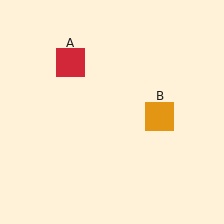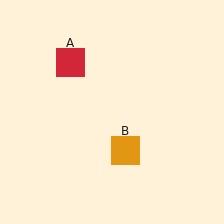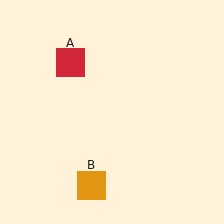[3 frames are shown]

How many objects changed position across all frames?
1 object changed position: orange square (object B).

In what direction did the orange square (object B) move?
The orange square (object B) moved down and to the left.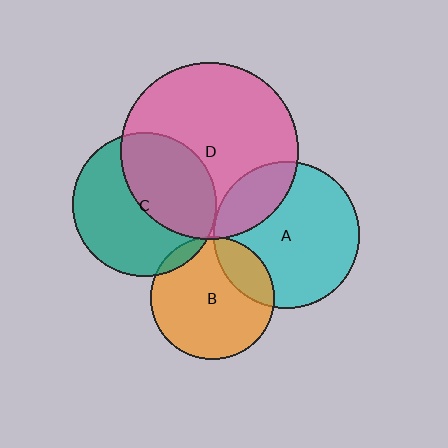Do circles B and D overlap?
Yes.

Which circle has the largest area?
Circle D (pink).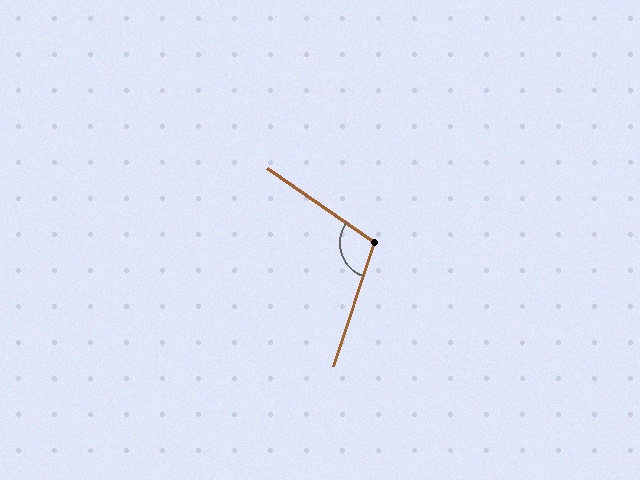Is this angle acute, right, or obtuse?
It is obtuse.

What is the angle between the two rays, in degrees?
Approximately 107 degrees.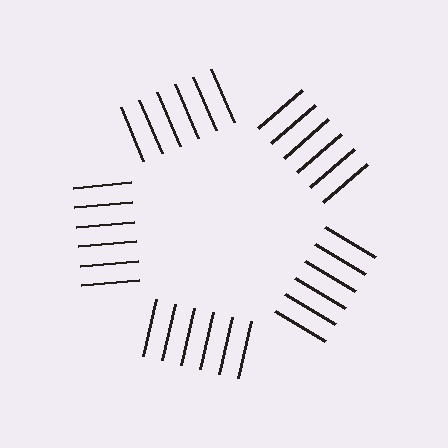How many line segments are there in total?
30 — 6 along each of the 5 edges.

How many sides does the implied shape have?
5 sides — the line-ends trace a pentagon.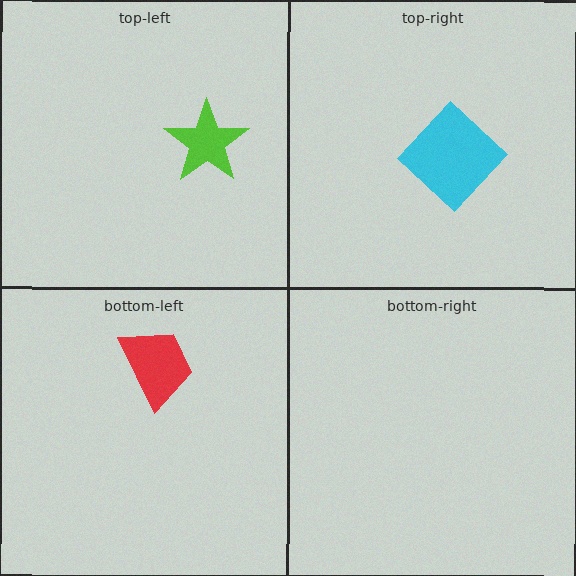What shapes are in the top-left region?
The lime star.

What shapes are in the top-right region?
The cyan diamond.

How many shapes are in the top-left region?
1.